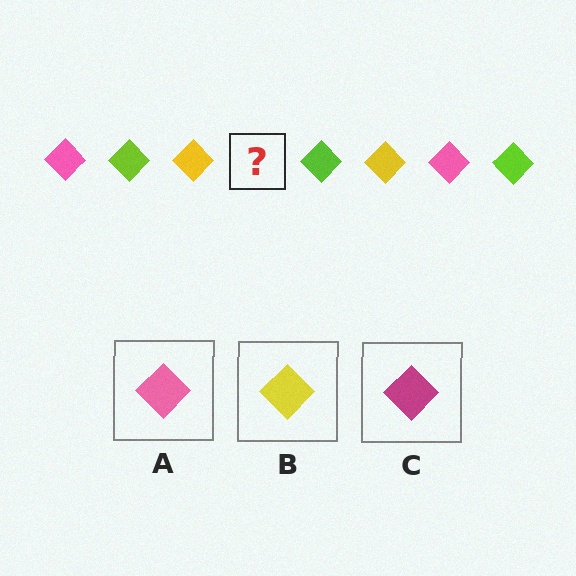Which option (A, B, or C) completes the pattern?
A.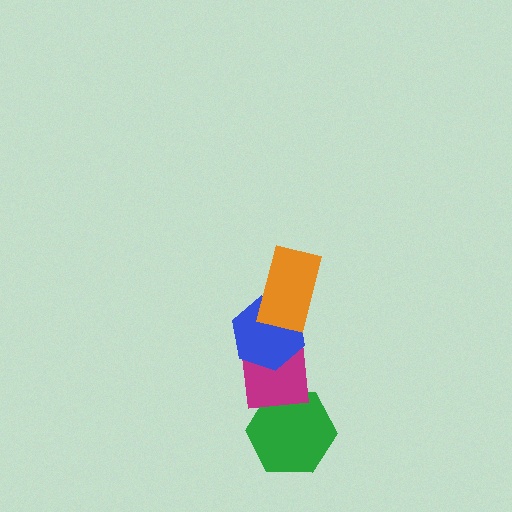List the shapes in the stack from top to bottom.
From top to bottom: the orange rectangle, the blue hexagon, the magenta square, the green hexagon.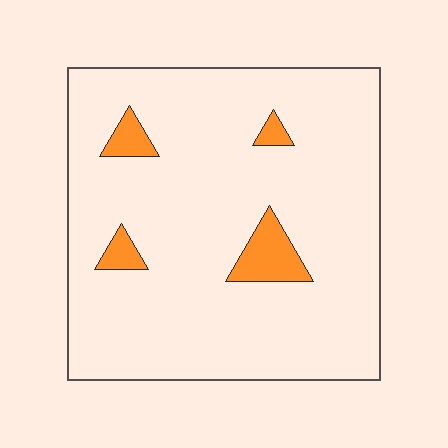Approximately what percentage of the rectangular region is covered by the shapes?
Approximately 5%.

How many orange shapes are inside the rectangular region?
4.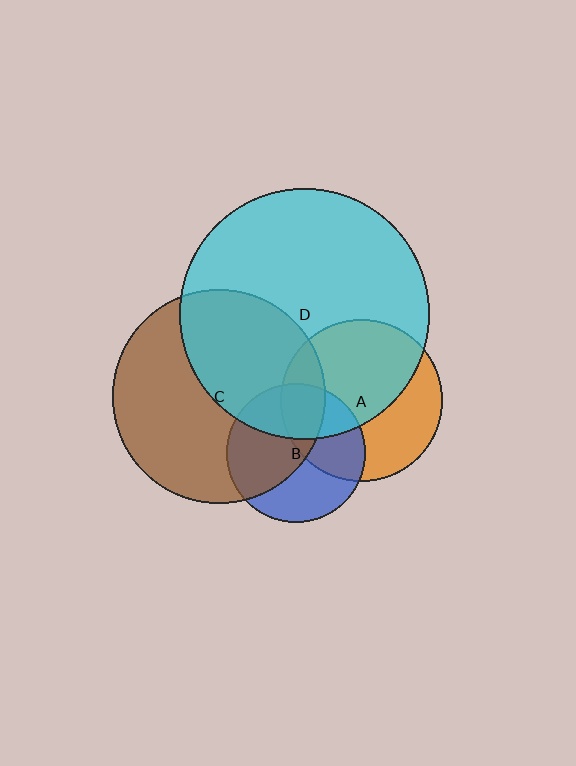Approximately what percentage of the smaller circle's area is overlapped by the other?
Approximately 60%.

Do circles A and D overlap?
Yes.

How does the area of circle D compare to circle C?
Approximately 1.4 times.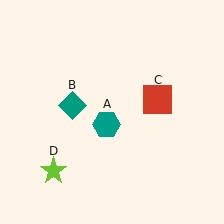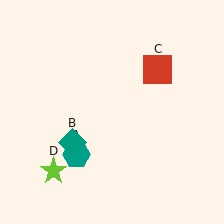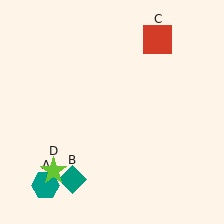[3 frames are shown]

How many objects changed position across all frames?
3 objects changed position: teal hexagon (object A), teal diamond (object B), red square (object C).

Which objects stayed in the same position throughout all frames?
Lime star (object D) remained stationary.